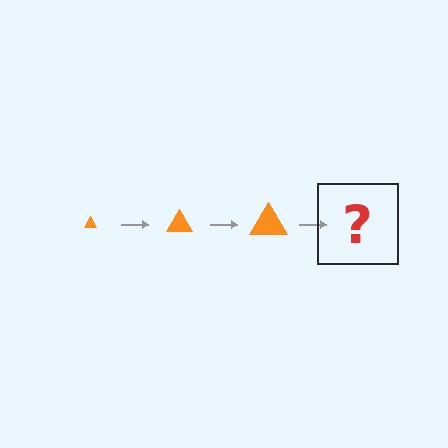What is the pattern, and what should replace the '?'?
The pattern is that the triangle gets progressively larger each step. The '?' should be an orange triangle, larger than the previous one.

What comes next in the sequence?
The next element should be an orange triangle, larger than the previous one.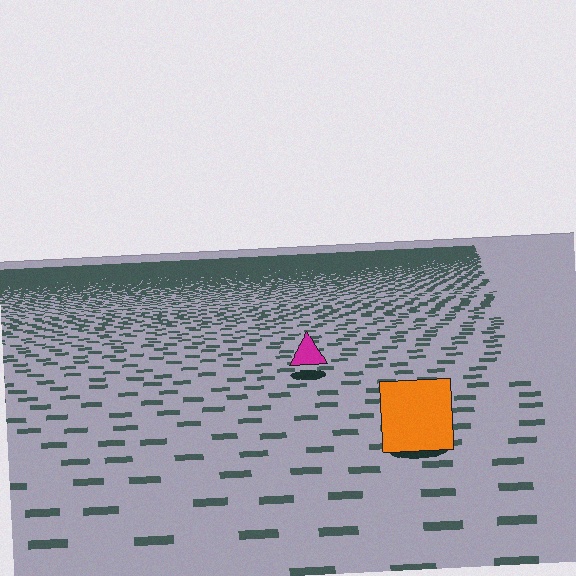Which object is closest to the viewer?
The orange square is closest. The texture marks near it are larger and more spread out.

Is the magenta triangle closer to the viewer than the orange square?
No. The orange square is closer — you can tell from the texture gradient: the ground texture is coarser near it.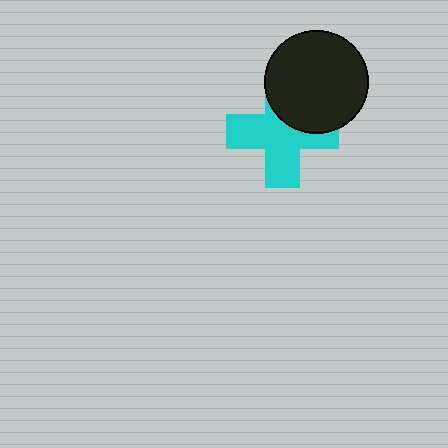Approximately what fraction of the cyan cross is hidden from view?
Roughly 34% of the cyan cross is hidden behind the black circle.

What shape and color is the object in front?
The object in front is a black circle.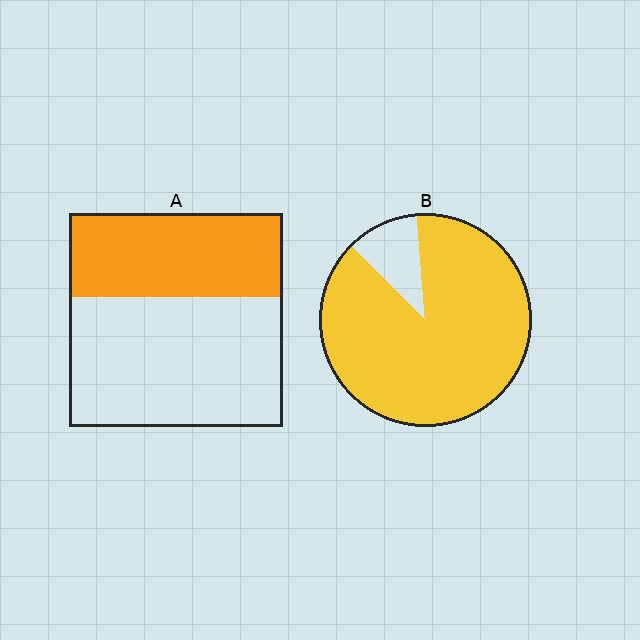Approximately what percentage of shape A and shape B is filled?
A is approximately 40% and B is approximately 90%.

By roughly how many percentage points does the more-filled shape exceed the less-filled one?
By roughly 50 percentage points (B over A).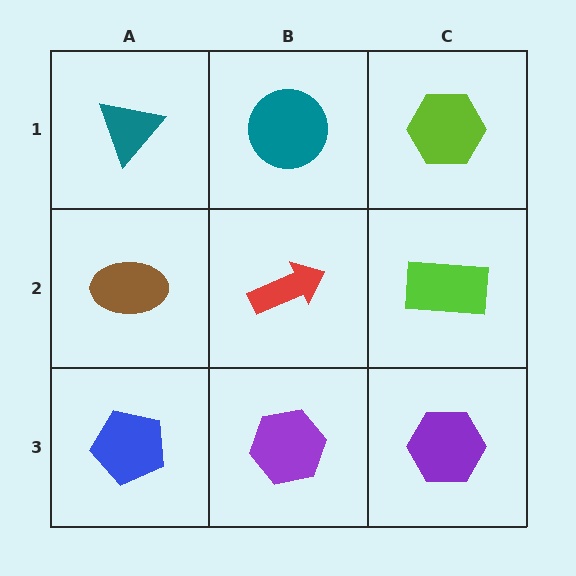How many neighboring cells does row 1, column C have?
2.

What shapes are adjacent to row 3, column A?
A brown ellipse (row 2, column A), a purple hexagon (row 3, column B).